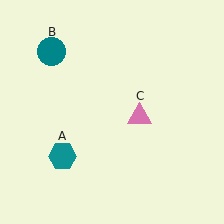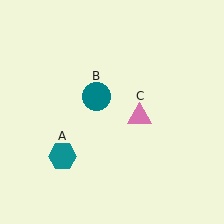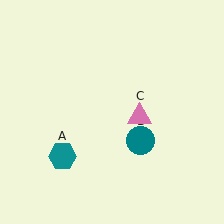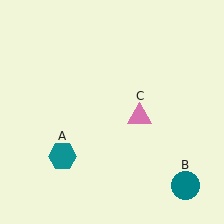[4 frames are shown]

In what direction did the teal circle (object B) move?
The teal circle (object B) moved down and to the right.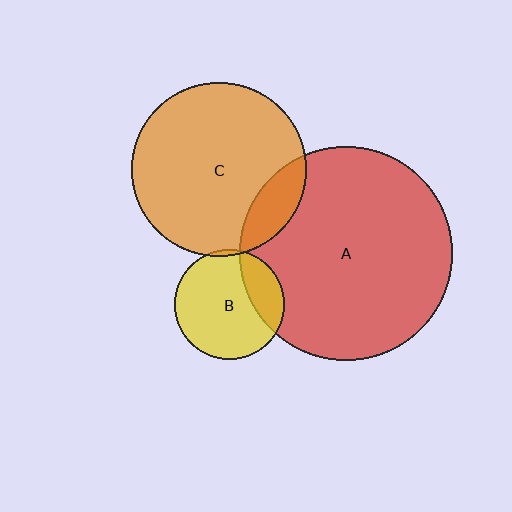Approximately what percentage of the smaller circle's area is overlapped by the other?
Approximately 15%.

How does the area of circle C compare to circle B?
Approximately 2.5 times.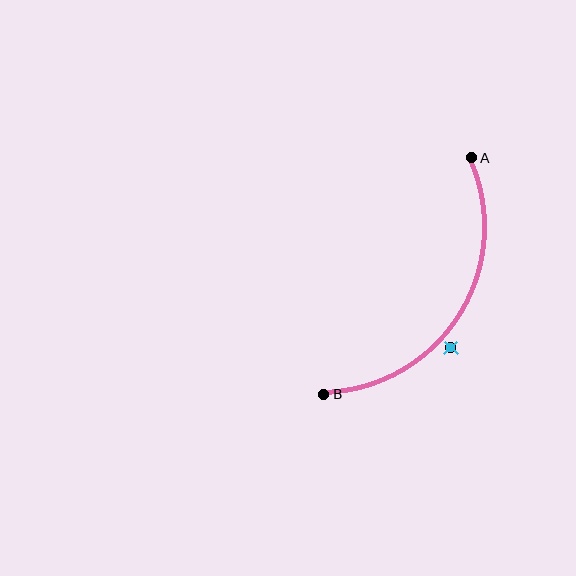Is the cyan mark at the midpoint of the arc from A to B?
No — the cyan mark does not lie on the arc at all. It sits slightly outside the curve.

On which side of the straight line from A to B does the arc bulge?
The arc bulges to the right of the straight line connecting A and B.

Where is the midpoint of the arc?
The arc midpoint is the point on the curve farthest from the straight line joining A and B. It sits to the right of that line.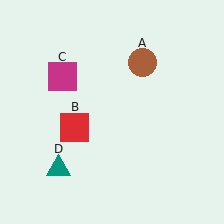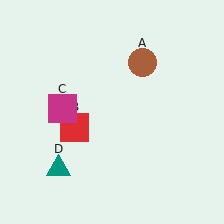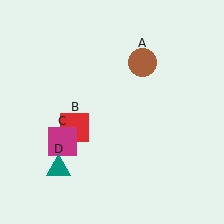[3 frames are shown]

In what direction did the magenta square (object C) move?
The magenta square (object C) moved down.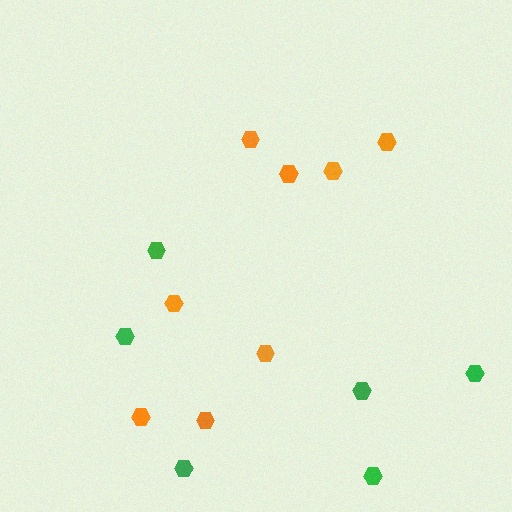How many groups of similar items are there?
There are 2 groups: one group of orange hexagons (8) and one group of green hexagons (6).